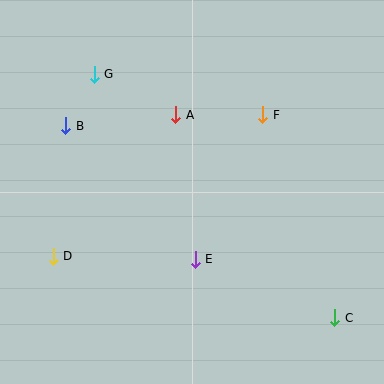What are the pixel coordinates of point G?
Point G is at (94, 74).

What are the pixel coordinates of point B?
Point B is at (66, 126).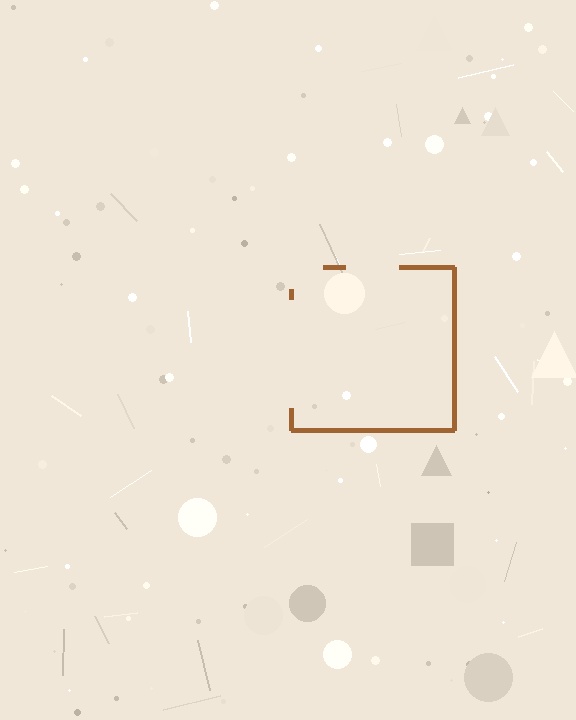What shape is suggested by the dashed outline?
The dashed outline suggests a square.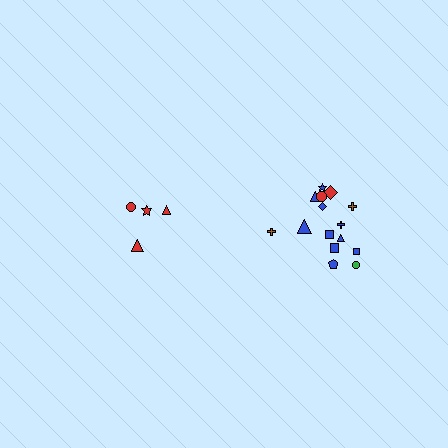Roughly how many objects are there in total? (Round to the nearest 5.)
Roughly 20 objects in total.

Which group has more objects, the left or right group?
The right group.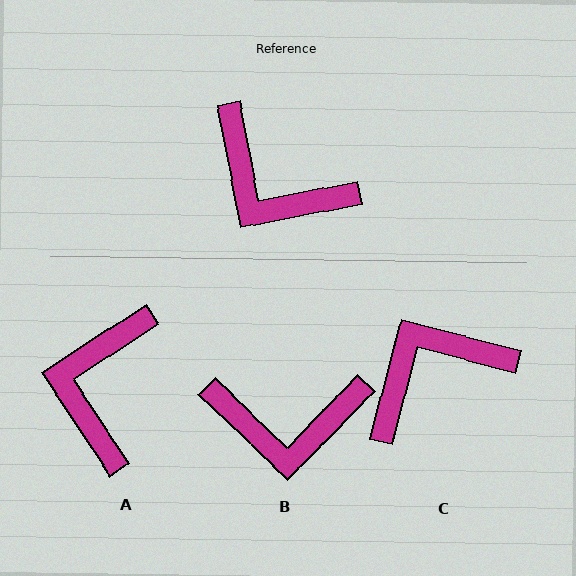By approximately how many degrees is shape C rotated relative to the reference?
Approximately 116 degrees clockwise.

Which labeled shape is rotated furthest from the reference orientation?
C, about 116 degrees away.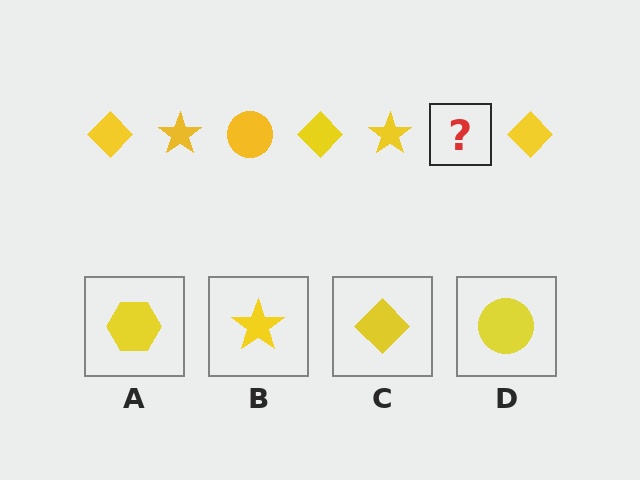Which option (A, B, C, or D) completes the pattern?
D.